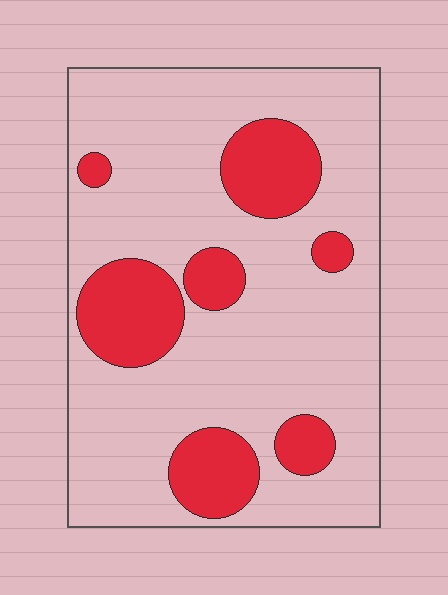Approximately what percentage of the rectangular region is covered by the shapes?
Approximately 25%.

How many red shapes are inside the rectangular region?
7.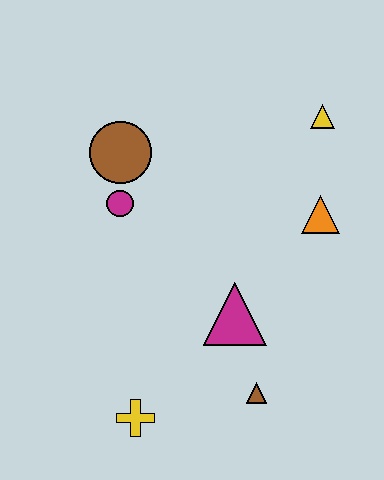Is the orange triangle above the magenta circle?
No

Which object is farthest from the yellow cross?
The yellow triangle is farthest from the yellow cross.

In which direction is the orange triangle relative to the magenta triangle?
The orange triangle is above the magenta triangle.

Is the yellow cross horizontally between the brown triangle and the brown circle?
Yes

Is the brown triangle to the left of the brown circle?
No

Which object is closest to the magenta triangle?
The brown triangle is closest to the magenta triangle.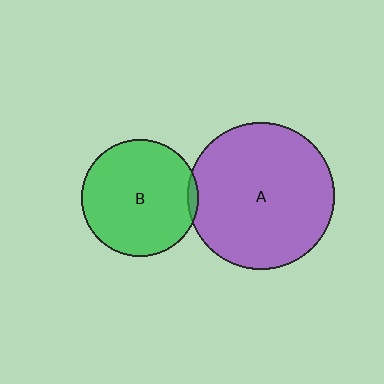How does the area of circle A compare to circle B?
Approximately 1.6 times.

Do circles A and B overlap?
Yes.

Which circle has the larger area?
Circle A (purple).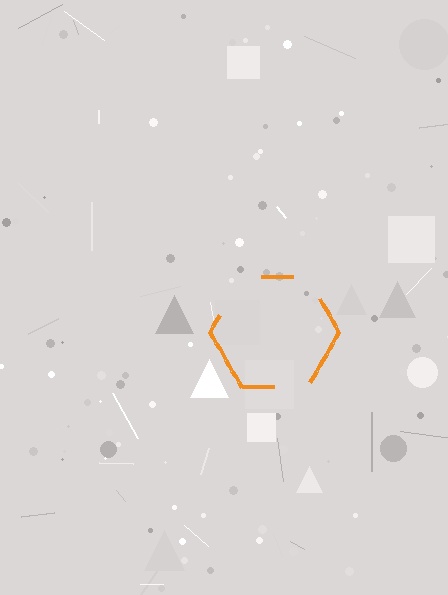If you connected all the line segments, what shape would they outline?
They would outline a hexagon.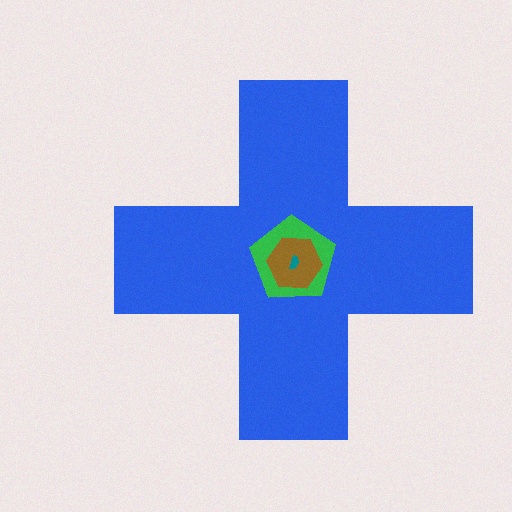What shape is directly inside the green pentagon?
The brown hexagon.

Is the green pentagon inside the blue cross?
Yes.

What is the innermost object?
The teal semicircle.